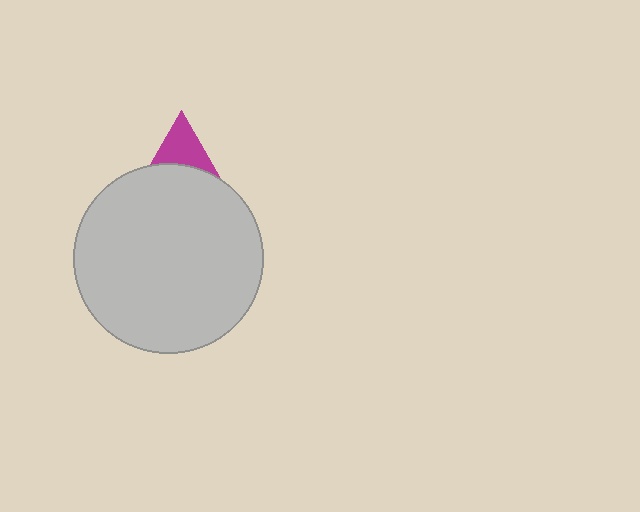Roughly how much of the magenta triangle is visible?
A small part of it is visible (roughly 31%).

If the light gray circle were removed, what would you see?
You would see the complete magenta triangle.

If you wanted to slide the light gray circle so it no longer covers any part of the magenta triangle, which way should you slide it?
Slide it down — that is the most direct way to separate the two shapes.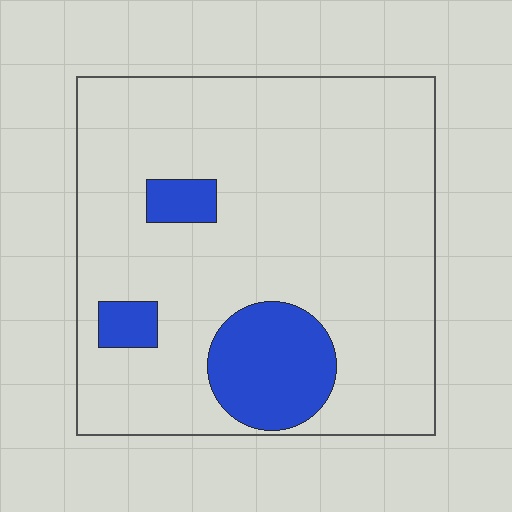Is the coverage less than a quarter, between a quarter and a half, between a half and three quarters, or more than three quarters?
Less than a quarter.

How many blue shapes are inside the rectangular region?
3.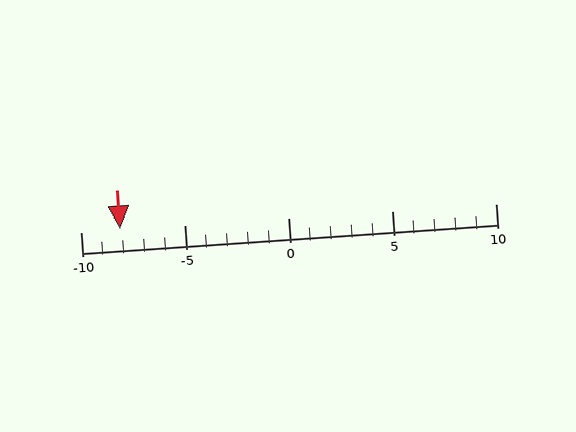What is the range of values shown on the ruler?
The ruler shows values from -10 to 10.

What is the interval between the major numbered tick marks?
The major tick marks are spaced 5 units apart.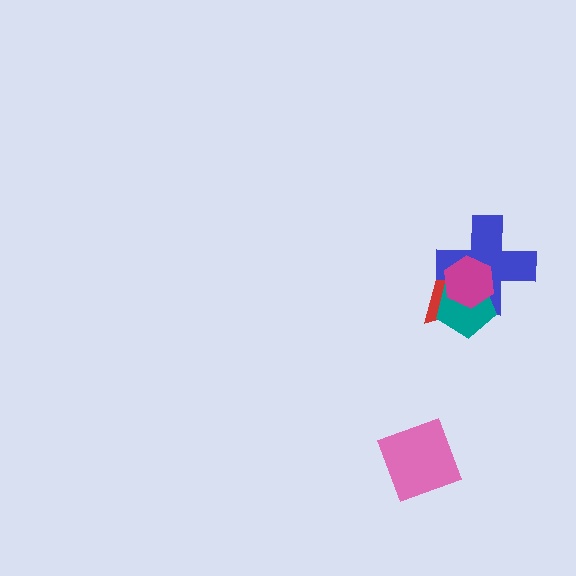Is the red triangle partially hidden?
Yes, it is partially covered by another shape.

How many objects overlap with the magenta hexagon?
3 objects overlap with the magenta hexagon.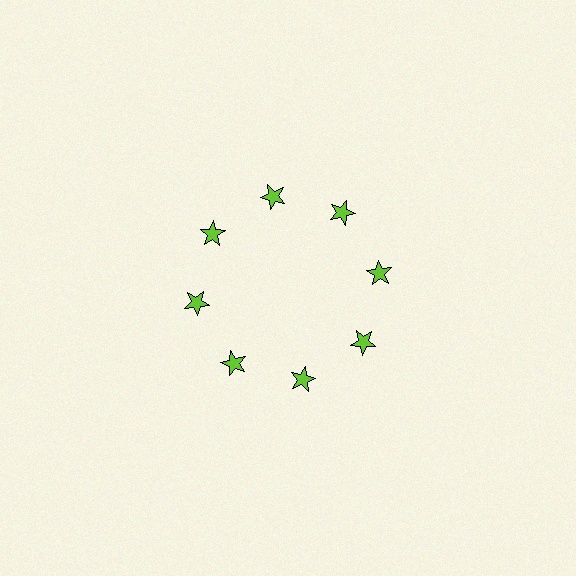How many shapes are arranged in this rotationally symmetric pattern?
There are 8 shapes, arranged in 8 groups of 1.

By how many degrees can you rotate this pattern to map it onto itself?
The pattern maps onto itself every 45 degrees of rotation.